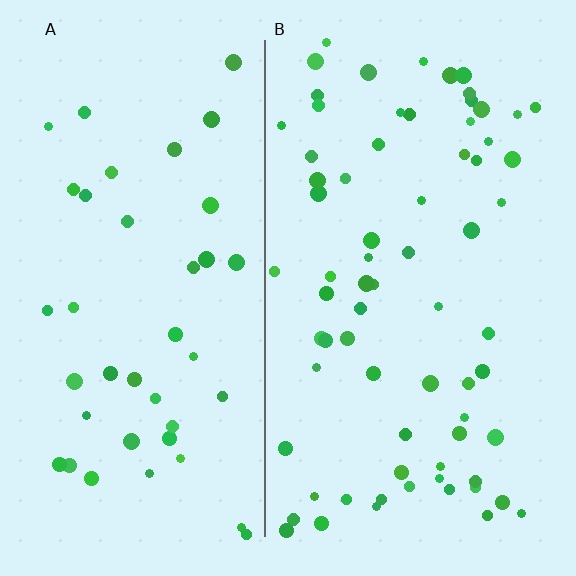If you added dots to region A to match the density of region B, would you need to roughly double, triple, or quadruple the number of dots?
Approximately double.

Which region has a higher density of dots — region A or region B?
B (the right).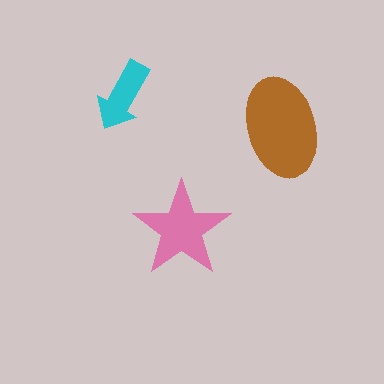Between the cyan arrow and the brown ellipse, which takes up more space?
The brown ellipse.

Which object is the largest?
The brown ellipse.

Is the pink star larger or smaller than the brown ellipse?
Smaller.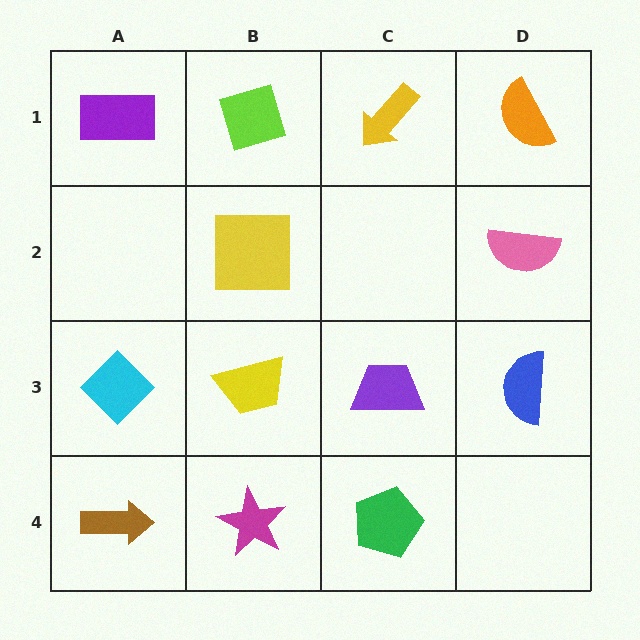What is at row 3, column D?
A blue semicircle.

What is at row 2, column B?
A yellow square.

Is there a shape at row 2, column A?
No, that cell is empty.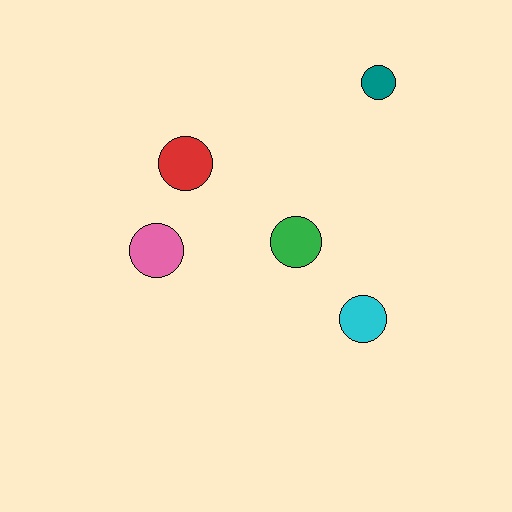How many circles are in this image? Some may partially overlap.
There are 5 circles.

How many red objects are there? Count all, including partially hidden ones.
There is 1 red object.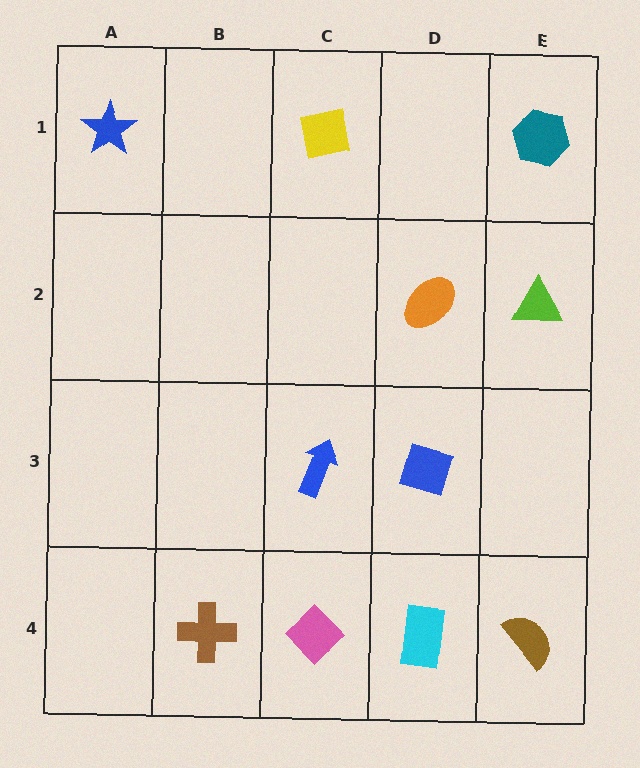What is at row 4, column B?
A brown cross.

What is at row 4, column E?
A brown semicircle.